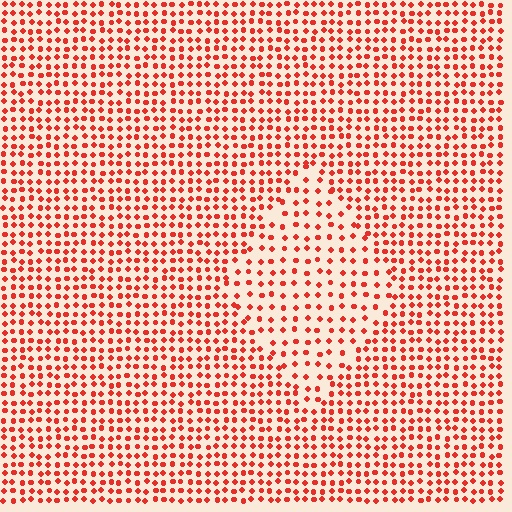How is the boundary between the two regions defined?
The boundary is defined by a change in element density (approximately 1.7x ratio). All elements are the same color, size, and shape.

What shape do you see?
I see a diamond.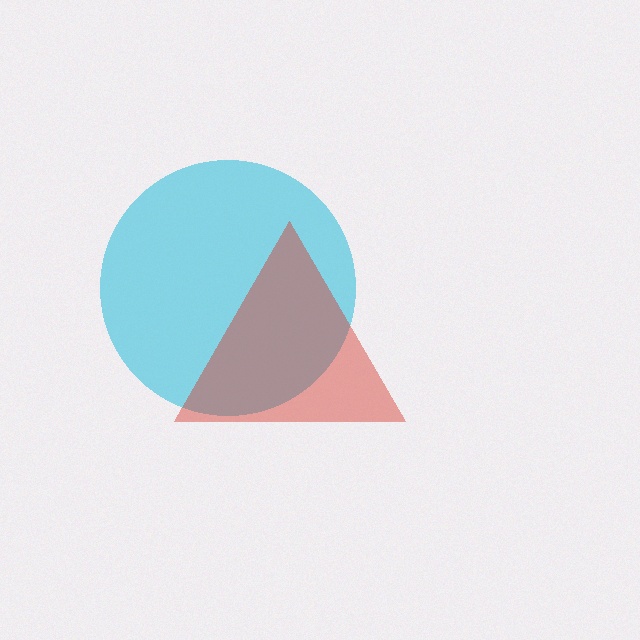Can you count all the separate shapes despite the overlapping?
Yes, there are 2 separate shapes.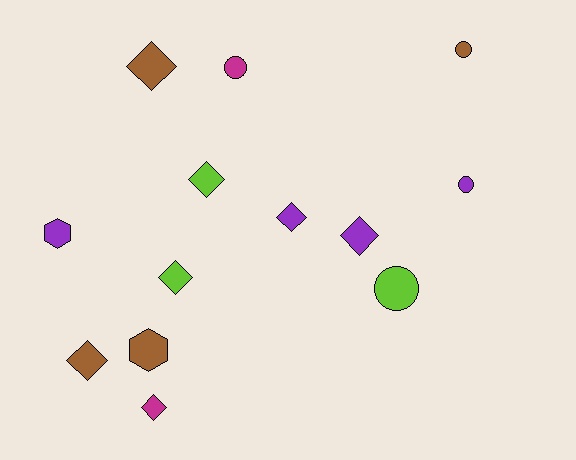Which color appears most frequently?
Purple, with 4 objects.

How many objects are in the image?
There are 13 objects.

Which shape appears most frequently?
Diamond, with 7 objects.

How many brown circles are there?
There is 1 brown circle.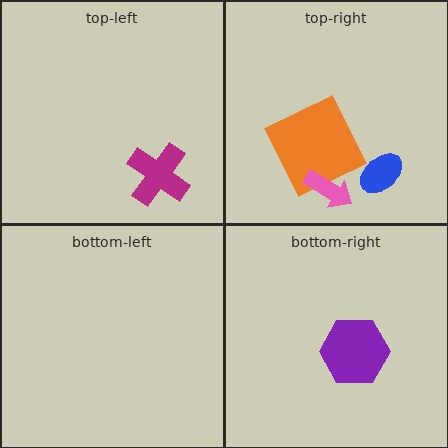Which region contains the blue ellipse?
The top-right region.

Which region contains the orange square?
The top-right region.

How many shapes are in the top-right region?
3.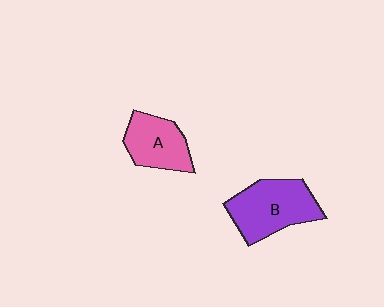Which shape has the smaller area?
Shape A (pink).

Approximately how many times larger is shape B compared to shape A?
Approximately 1.4 times.